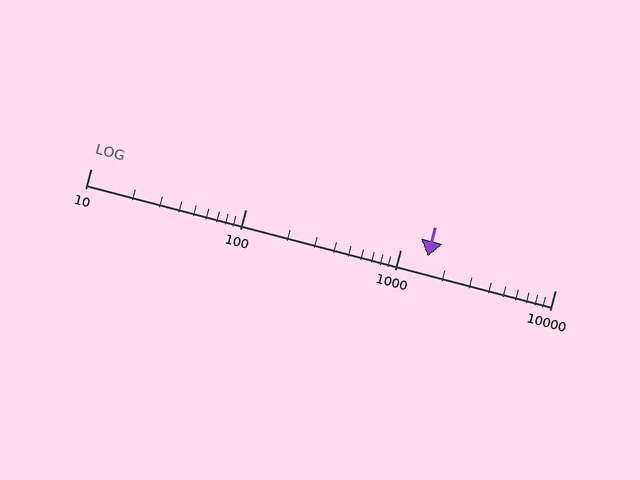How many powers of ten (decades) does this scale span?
The scale spans 3 decades, from 10 to 10000.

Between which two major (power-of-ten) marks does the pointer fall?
The pointer is between 1000 and 10000.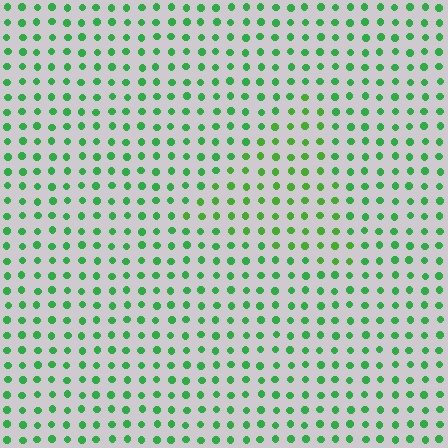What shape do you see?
I see a triangle.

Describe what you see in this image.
The image is filled with small green elements in a uniform arrangement. A triangle-shaped region is visible where the elements are tinted to a slightly different hue, forming a subtle color boundary.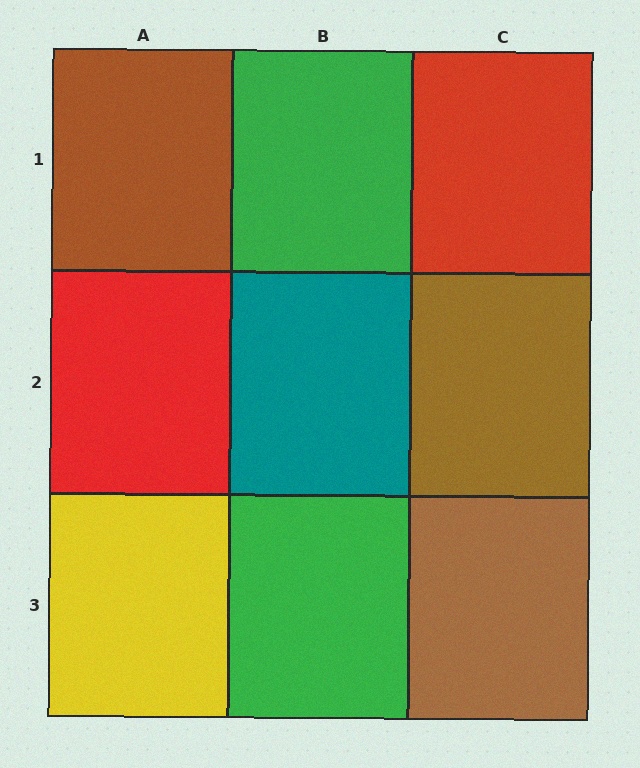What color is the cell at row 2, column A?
Red.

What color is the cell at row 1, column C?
Red.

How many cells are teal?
1 cell is teal.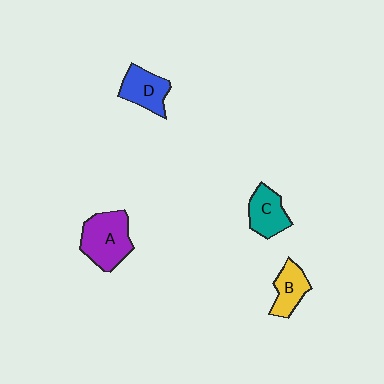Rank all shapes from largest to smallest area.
From largest to smallest: A (purple), D (blue), C (teal), B (yellow).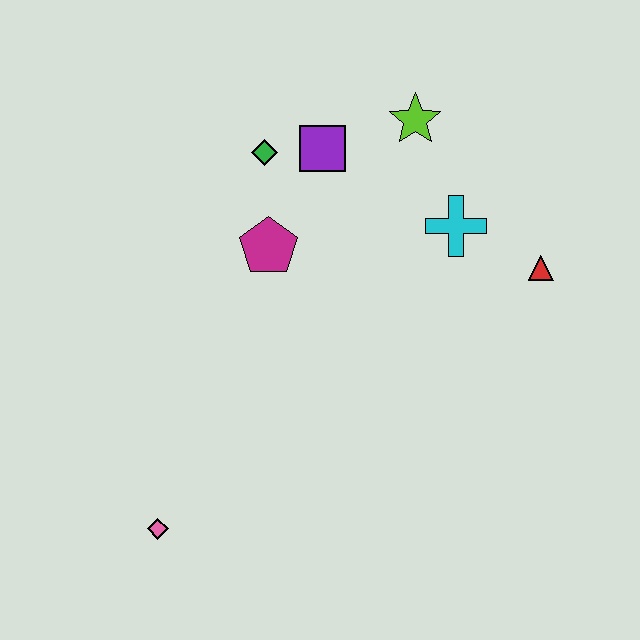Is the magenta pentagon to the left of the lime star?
Yes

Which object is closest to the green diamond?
The purple square is closest to the green diamond.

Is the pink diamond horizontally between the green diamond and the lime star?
No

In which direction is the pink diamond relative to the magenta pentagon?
The pink diamond is below the magenta pentagon.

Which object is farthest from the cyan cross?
The pink diamond is farthest from the cyan cross.